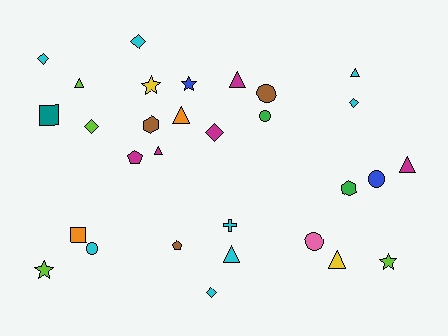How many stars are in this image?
There are 4 stars.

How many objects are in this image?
There are 30 objects.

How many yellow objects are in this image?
There are 2 yellow objects.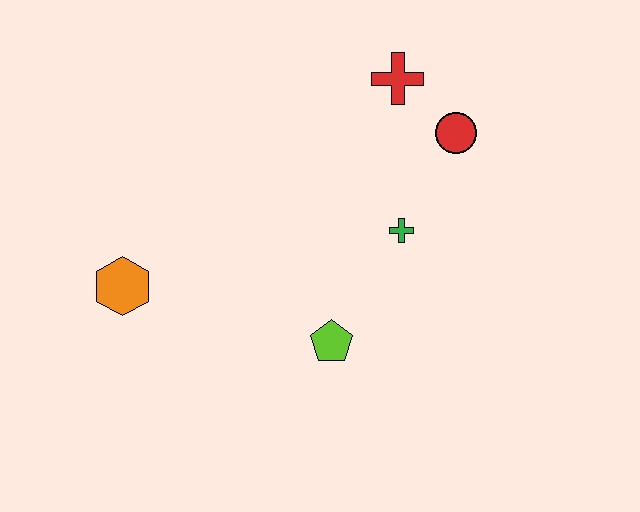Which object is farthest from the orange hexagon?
The red circle is farthest from the orange hexagon.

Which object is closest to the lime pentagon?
The green cross is closest to the lime pentagon.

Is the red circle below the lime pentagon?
No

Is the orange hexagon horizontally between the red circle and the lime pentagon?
No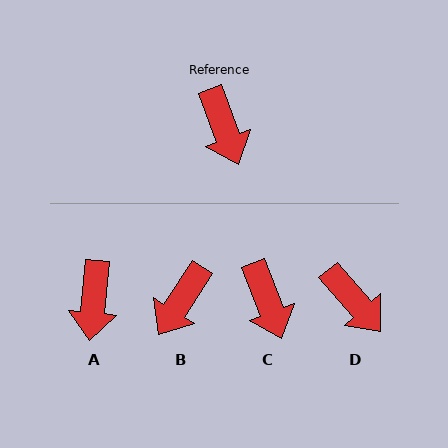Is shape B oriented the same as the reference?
No, it is off by about 54 degrees.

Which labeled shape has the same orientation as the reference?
C.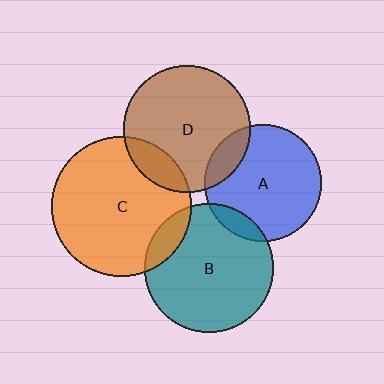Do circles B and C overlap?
Yes.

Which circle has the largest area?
Circle C (orange).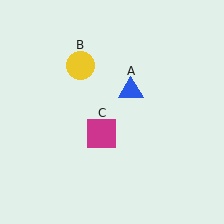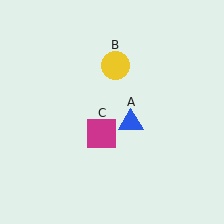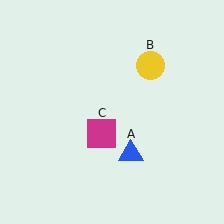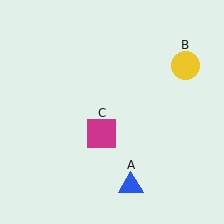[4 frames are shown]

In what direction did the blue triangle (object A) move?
The blue triangle (object A) moved down.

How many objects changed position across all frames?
2 objects changed position: blue triangle (object A), yellow circle (object B).